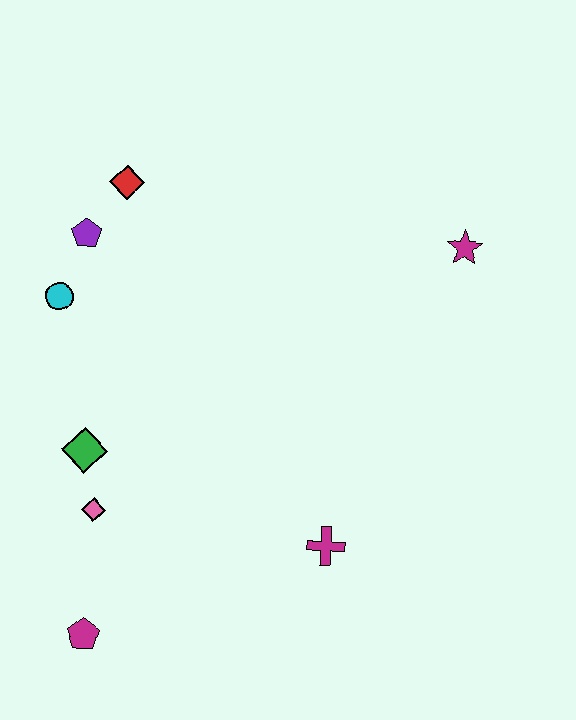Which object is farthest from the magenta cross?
The red diamond is farthest from the magenta cross.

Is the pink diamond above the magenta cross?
Yes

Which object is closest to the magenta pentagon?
The pink diamond is closest to the magenta pentagon.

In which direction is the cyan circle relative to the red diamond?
The cyan circle is below the red diamond.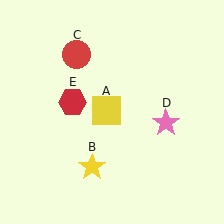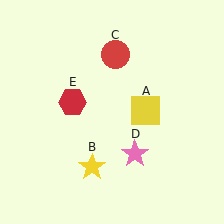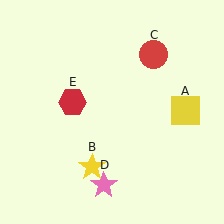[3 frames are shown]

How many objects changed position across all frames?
3 objects changed position: yellow square (object A), red circle (object C), pink star (object D).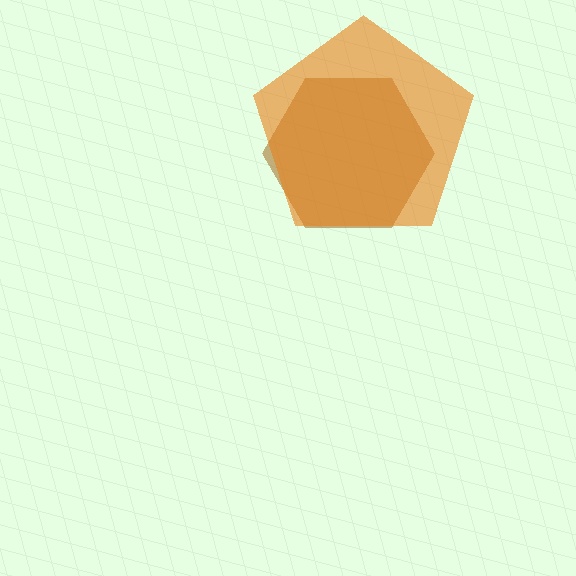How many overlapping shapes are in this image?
There are 2 overlapping shapes in the image.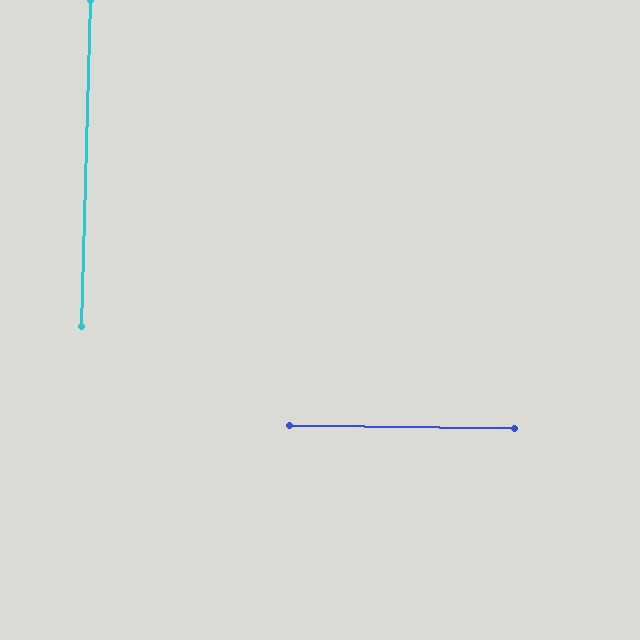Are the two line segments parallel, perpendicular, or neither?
Perpendicular — they meet at approximately 89°.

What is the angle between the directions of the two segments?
Approximately 89 degrees.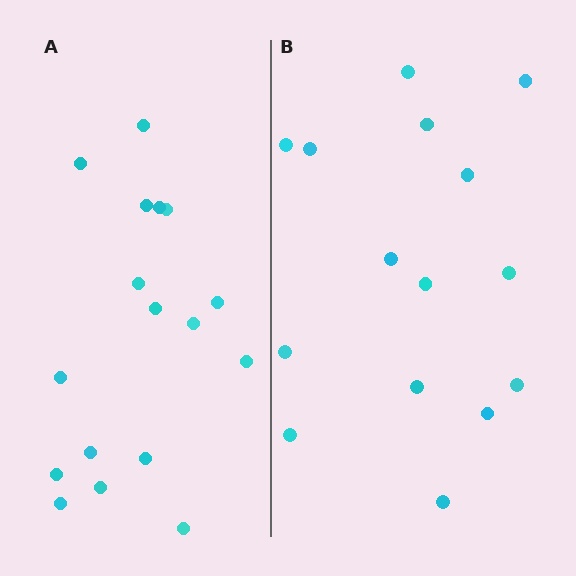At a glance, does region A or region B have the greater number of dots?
Region A (the left region) has more dots.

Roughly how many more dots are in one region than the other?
Region A has just a few more — roughly 2 or 3 more dots than region B.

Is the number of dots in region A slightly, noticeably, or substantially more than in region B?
Region A has only slightly more — the two regions are fairly close. The ratio is roughly 1.1 to 1.